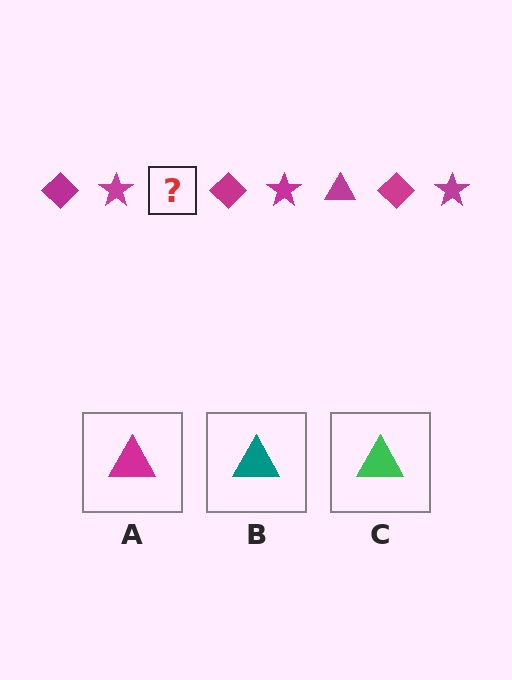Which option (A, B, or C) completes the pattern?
A.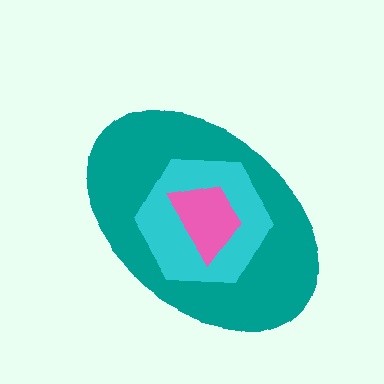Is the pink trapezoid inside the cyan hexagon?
Yes.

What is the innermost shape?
The pink trapezoid.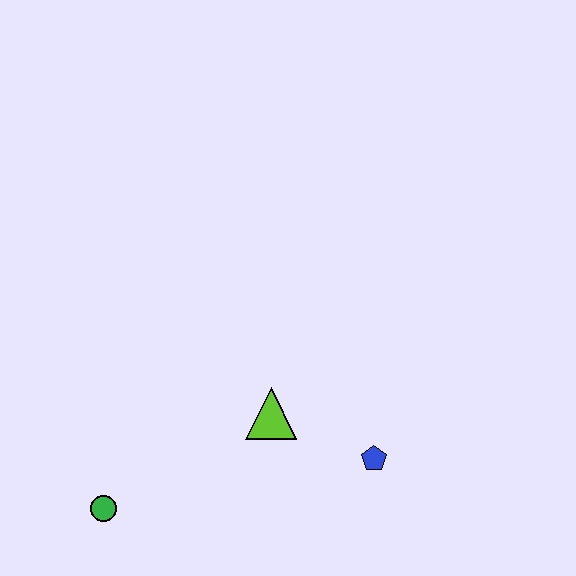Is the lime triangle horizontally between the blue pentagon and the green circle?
Yes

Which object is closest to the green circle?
The lime triangle is closest to the green circle.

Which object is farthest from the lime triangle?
The green circle is farthest from the lime triangle.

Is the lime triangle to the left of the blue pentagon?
Yes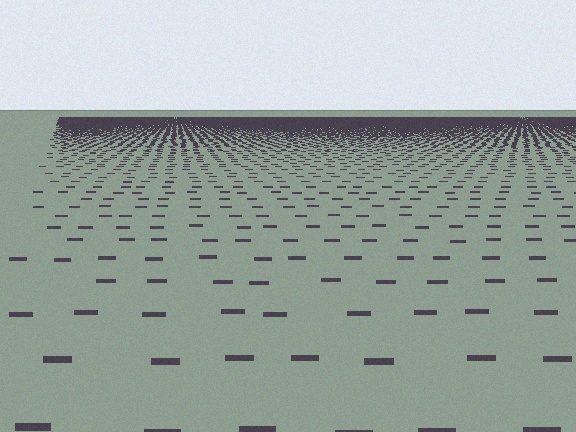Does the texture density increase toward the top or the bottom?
Density increases toward the top.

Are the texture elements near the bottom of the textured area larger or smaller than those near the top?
Larger. Near the bottom, elements are closer to the viewer and appear at a bigger on-screen size.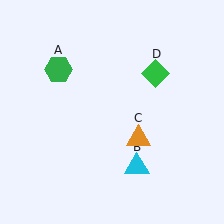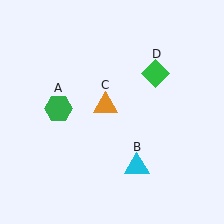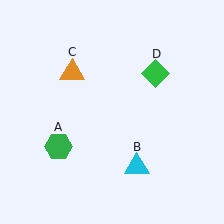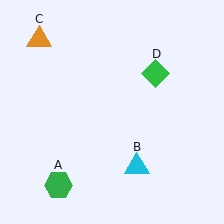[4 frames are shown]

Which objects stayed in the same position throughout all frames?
Cyan triangle (object B) and green diamond (object D) remained stationary.